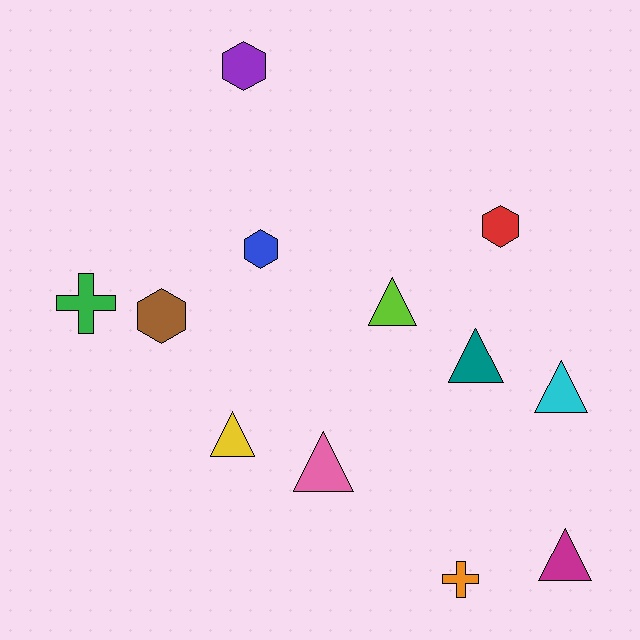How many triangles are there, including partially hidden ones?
There are 6 triangles.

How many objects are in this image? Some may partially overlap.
There are 12 objects.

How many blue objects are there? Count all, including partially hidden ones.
There is 1 blue object.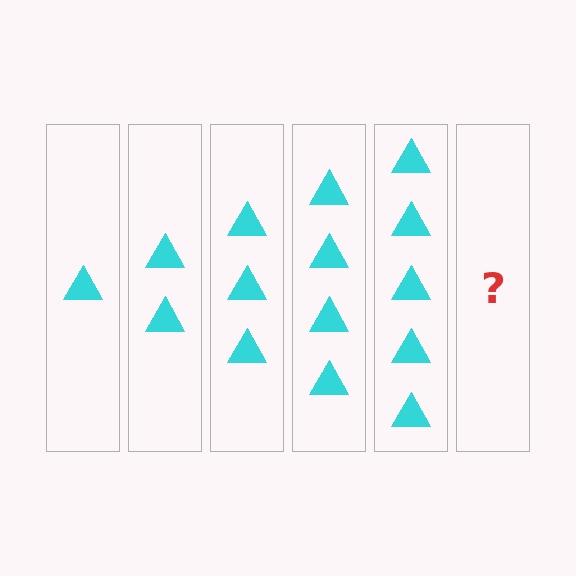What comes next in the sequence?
The next element should be 6 triangles.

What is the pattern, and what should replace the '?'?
The pattern is that each step adds one more triangle. The '?' should be 6 triangles.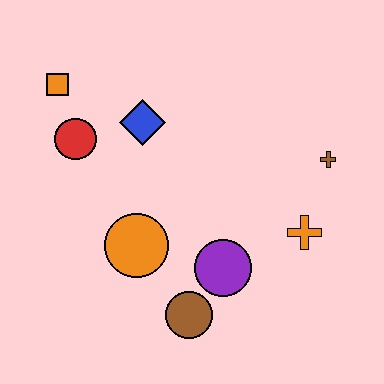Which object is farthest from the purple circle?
The orange square is farthest from the purple circle.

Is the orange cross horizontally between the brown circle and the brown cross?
Yes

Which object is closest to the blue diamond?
The red circle is closest to the blue diamond.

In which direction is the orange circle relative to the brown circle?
The orange circle is above the brown circle.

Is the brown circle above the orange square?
No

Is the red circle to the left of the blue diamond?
Yes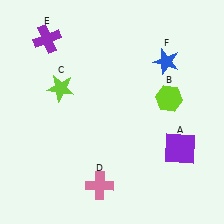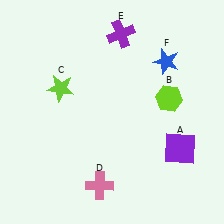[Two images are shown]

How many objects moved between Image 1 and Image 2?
1 object moved between the two images.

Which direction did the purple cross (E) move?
The purple cross (E) moved right.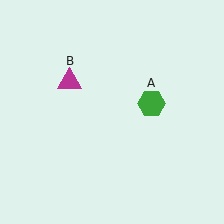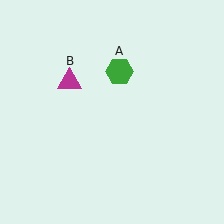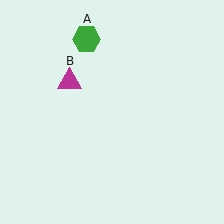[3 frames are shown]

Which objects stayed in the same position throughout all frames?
Magenta triangle (object B) remained stationary.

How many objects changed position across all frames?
1 object changed position: green hexagon (object A).